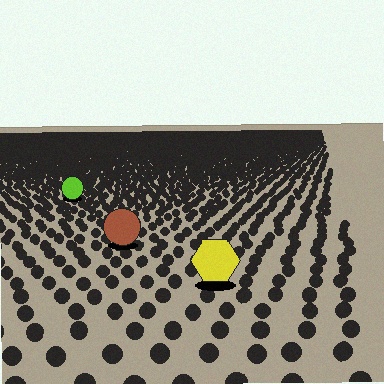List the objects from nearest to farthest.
From nearest to farthest: the yellow hexagon, the brown circle, the lime circle.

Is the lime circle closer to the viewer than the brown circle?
No. The brown circle is closer — you can tell from the texture gradient: the ground texture is coarser near it.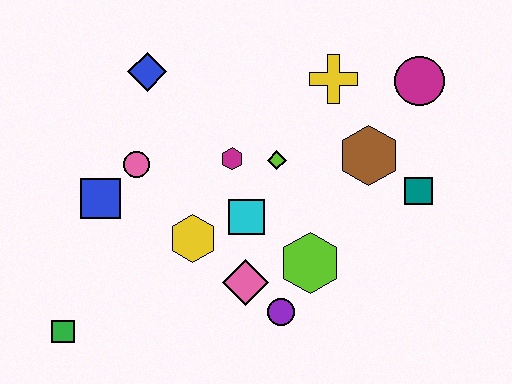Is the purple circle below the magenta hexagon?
Yes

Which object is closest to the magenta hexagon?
The lime diamond is closest to the magenta hexagon.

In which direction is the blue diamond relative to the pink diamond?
The blue diamond is above the pink diamond.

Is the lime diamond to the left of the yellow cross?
Yes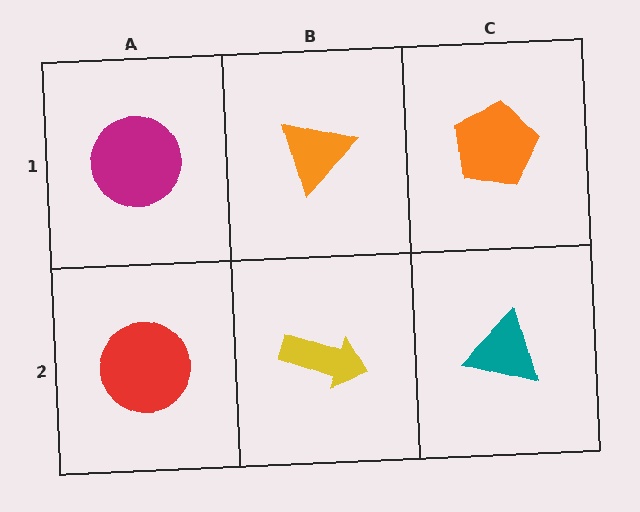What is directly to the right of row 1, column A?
An orange triangle.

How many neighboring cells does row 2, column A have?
2.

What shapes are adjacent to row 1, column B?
A yellow arrow (row 2, column B), a magenta circle (row 1, column A), an orange pentagon (row 1, column C).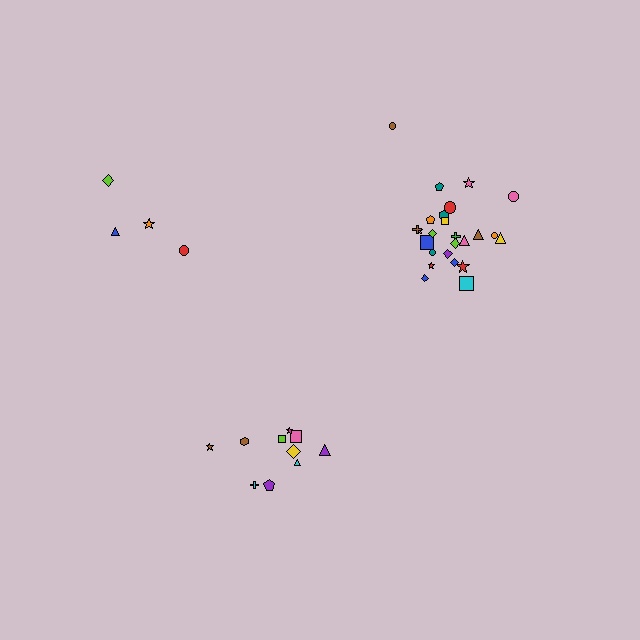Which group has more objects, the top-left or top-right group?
The top-right group.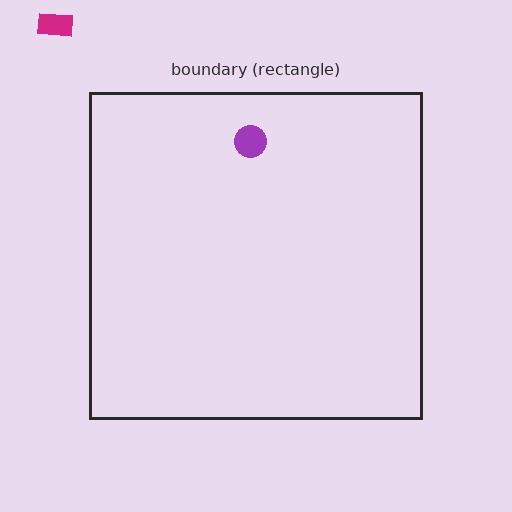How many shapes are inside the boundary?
1 inside, 1 outside.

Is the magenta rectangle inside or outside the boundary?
Outside.